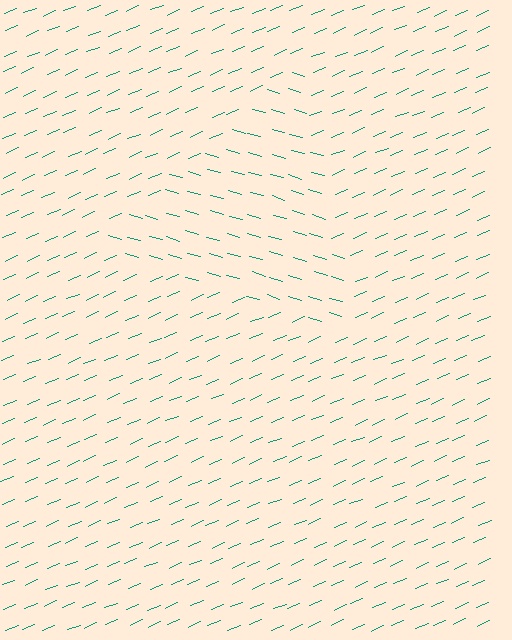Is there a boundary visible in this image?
Yes, there is a texture boundary formed by a change in line orientation.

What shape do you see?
I see a triangle.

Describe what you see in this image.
The image is filled with small teal line segments. A triangle region in the image has lines oriented differently from the surrounding lines, creating a visible texture boundary.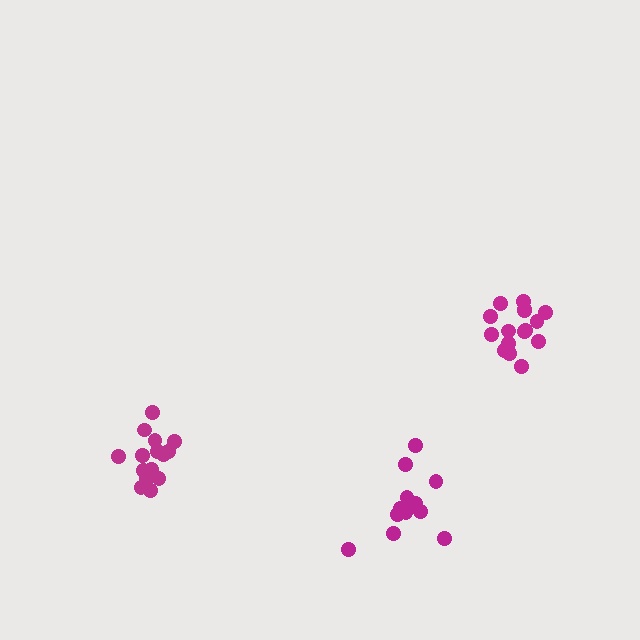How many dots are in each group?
Group 1: 17 dots, Group 2: 16 dots, Group 3: 15 dots (48 total).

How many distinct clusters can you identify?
There are 3 distinct clusters.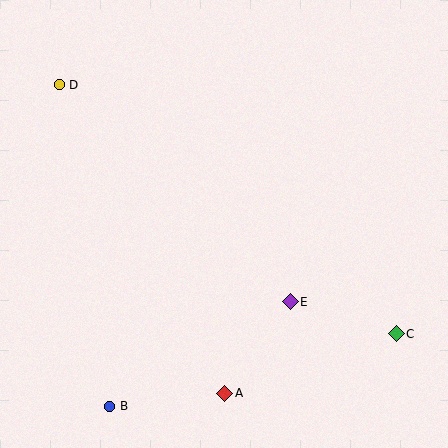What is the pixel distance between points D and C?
The distance between D and C is 419 pixels.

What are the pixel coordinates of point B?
Point B is at (109, 406).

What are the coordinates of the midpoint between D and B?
The midpoint between D and B is at (84, 245).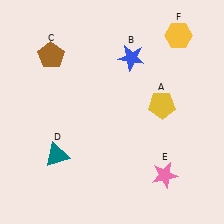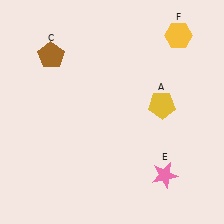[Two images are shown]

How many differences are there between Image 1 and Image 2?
There are 2 differences between the two images.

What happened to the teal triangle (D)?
The teal triangle (D) was removed in Image 2. It was in the bottom-left area of Image 1.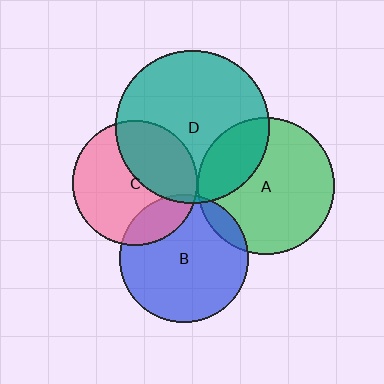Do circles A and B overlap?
Yes.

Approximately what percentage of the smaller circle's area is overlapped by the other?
Approximately 10%.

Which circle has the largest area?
Circle D (teal).